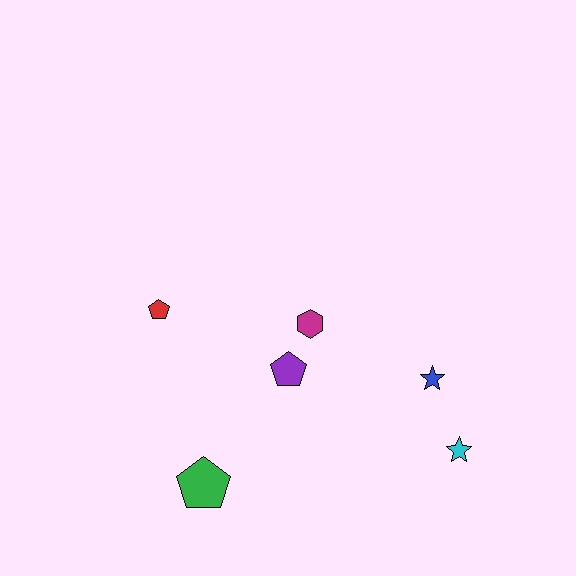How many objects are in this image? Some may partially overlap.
There are 6 objects.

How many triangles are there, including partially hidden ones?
There are no triangles.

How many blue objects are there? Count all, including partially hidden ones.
There is 1 blue object.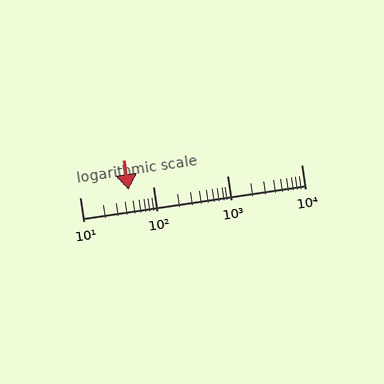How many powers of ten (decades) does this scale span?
The scale spans 3 decades, from 10 to 10000.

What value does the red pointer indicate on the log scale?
The pointer indicates approximately 46.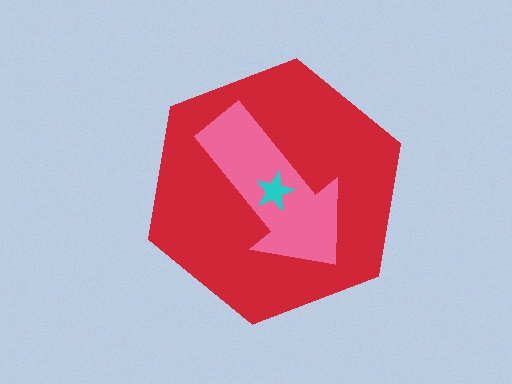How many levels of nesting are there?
3.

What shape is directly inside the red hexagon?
The pink arrow.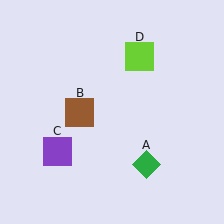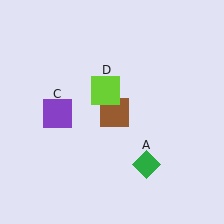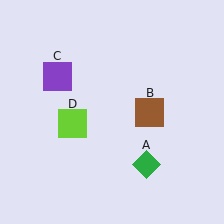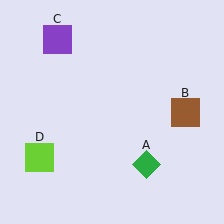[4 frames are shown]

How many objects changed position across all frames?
3 objects changed position: brown square (object B), purple square (object C), lime square (object D).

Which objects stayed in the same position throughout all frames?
Green diamond (object A) remained stationary.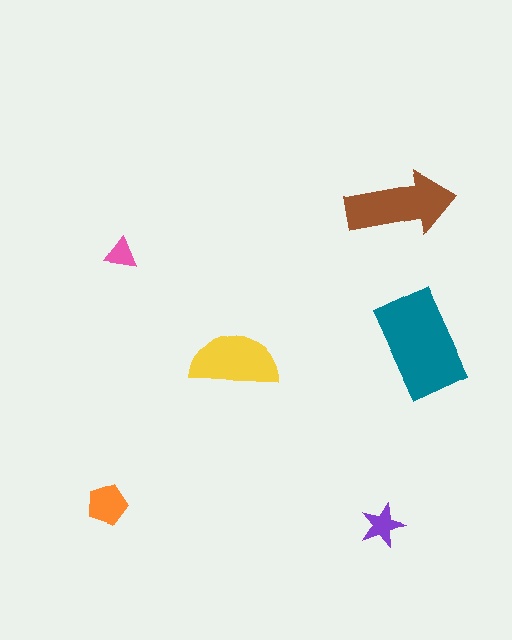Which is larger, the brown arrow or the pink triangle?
The brown arrow.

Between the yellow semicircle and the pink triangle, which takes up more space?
The yellow semicircle.